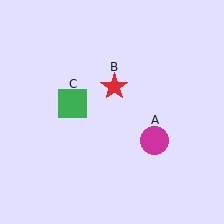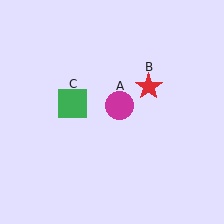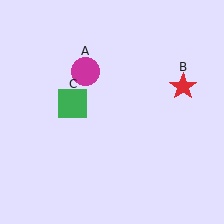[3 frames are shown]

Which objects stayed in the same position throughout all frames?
Green square (object C) remained stationary.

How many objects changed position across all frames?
2 objects changed position: magenta circle (object A), red star (object B).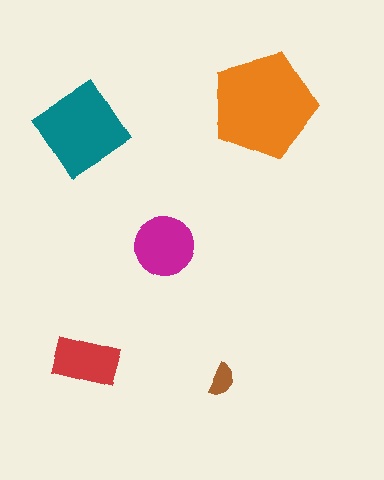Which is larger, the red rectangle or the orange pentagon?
The orange pentagon.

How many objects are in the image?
There are 5 objects in the image.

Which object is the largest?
The orange pentagon.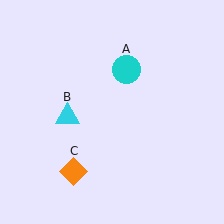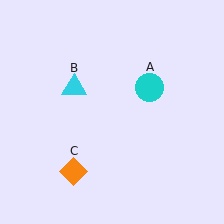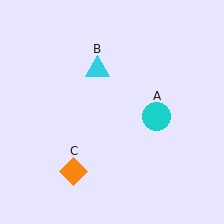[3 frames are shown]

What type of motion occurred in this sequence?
The cyan circle (object A), cyan triangle (object B) rotated clockwise around the center of the scene.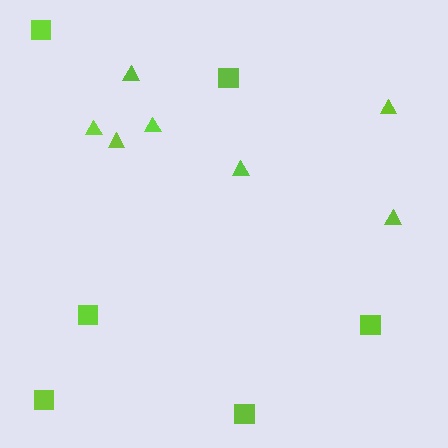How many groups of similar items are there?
There are 2 groups: one group of triangles (7) and one group of squares (6).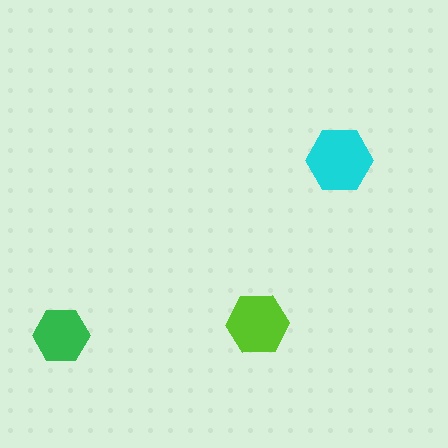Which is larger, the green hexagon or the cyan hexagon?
The cyan one.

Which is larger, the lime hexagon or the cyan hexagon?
The cyan one.